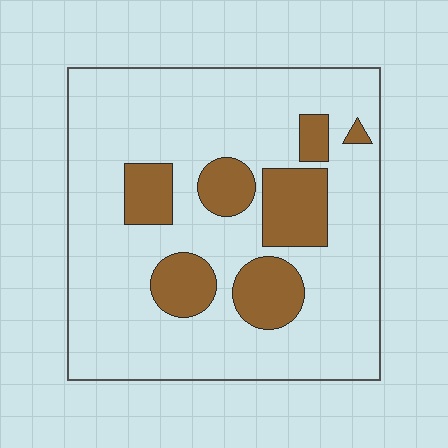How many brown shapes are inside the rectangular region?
7.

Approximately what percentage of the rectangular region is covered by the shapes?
Approximately 20%.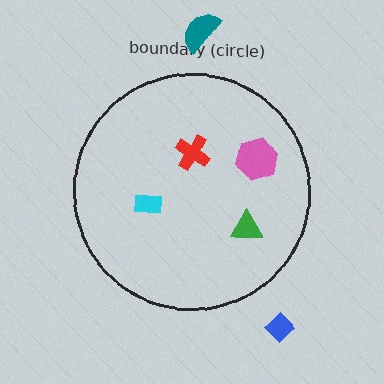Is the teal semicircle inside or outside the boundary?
Outside.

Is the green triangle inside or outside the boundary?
Inside.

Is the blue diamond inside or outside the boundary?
Outside.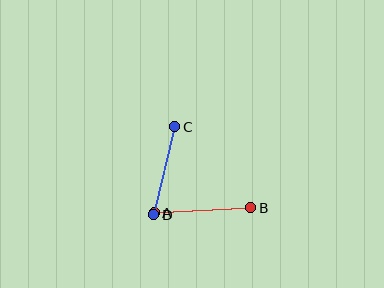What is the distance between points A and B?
The distance is approximately 97 pixels.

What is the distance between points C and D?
The distance is approximately 91 pixels.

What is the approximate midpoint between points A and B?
The midpoint is at approximately (203, 210) pixels.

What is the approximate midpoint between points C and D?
The midpoint is at approximately (164, 171) pixels.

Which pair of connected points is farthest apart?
Points A and B are farthest apart.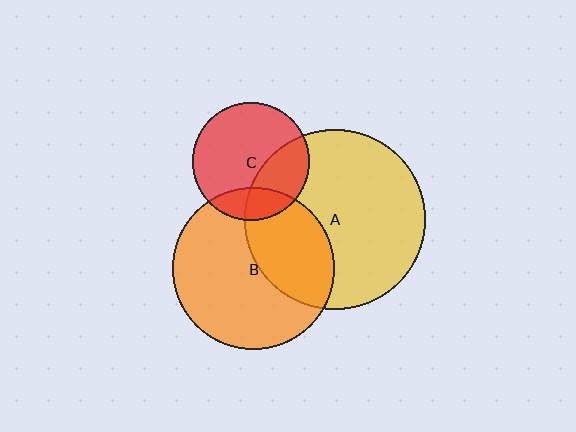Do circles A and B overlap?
Yes.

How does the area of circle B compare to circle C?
Approximately 1.9 times.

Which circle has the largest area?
Circle A (yellow).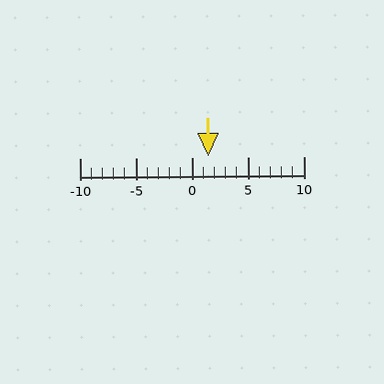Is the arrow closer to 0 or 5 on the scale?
The arrow is closer to 0.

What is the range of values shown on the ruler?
The ruler shows values from -10 to 10.